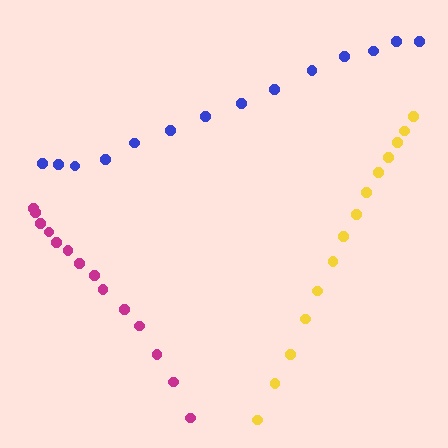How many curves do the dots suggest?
There are 3 distinct paths.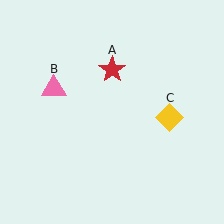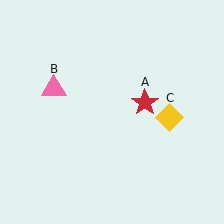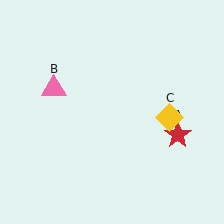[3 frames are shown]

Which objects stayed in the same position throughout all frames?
Pink triangle (object B) and yellow diamond (object C) remained stationary.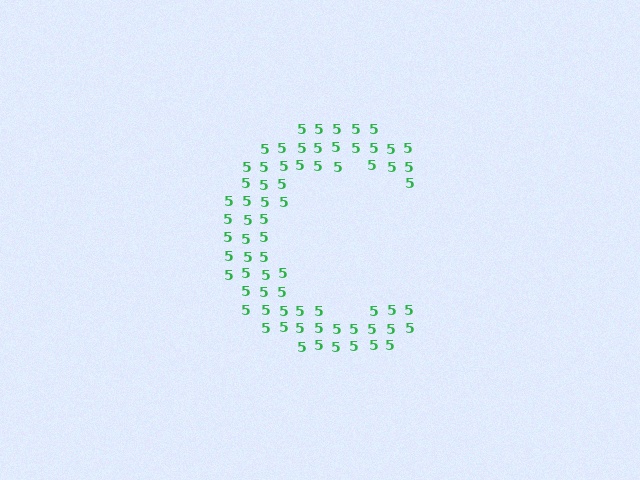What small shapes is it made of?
It is made of small digit 5's.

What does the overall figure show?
The overall figure shows the letter C.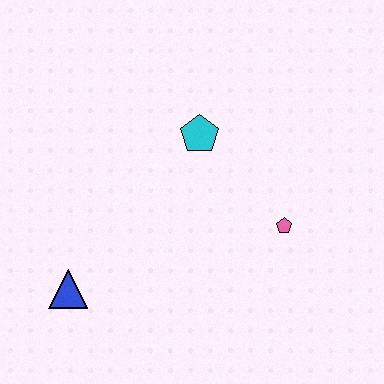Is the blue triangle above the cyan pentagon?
No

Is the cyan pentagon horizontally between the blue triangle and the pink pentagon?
Yes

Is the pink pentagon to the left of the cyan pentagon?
No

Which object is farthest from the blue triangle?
The pink pentagon is farthest from the blue triangle.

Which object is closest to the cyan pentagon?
The pink pentagon is closest to the cyan pentagon.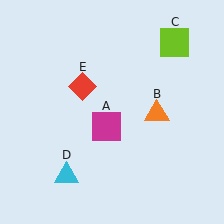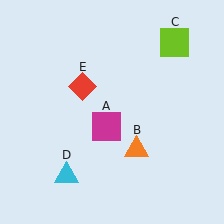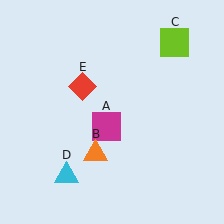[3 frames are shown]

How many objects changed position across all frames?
1 object changed position: orange triangle (object B).